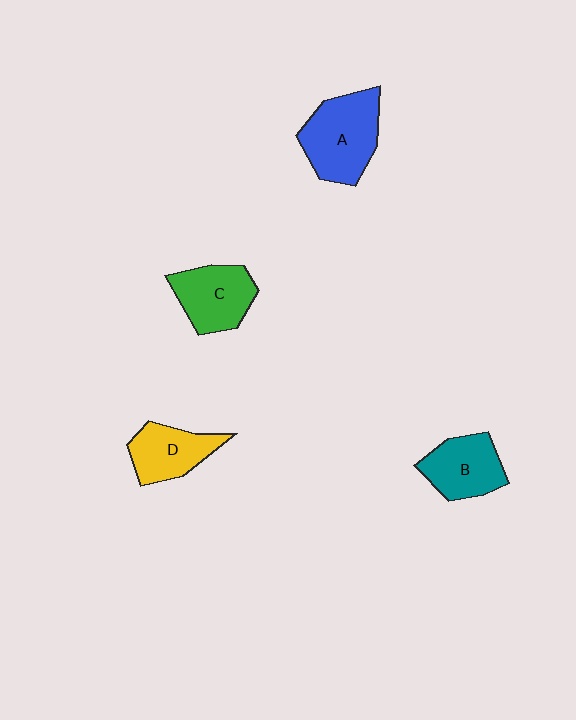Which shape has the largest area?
Shape A (blue).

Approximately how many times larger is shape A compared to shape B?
Approximately 1.3 times.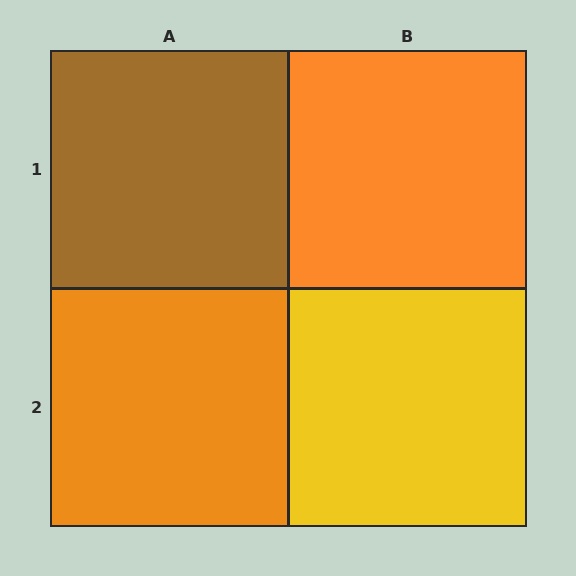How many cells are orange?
2 cells are orange.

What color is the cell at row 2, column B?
Yellow.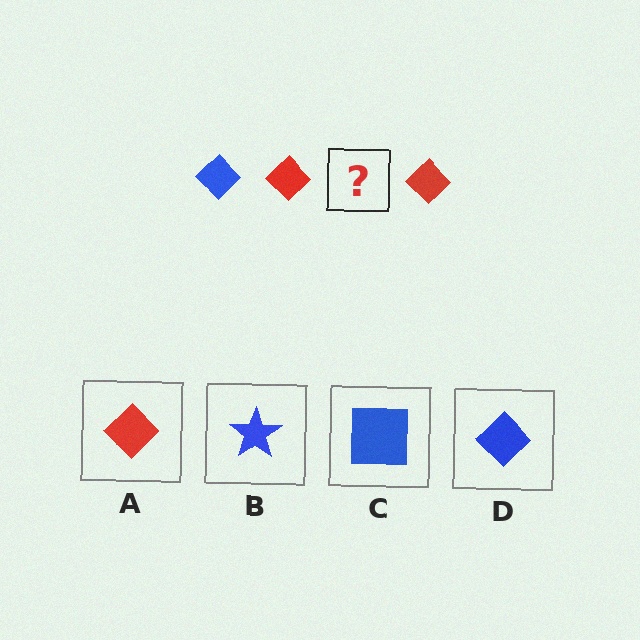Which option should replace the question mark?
Option D.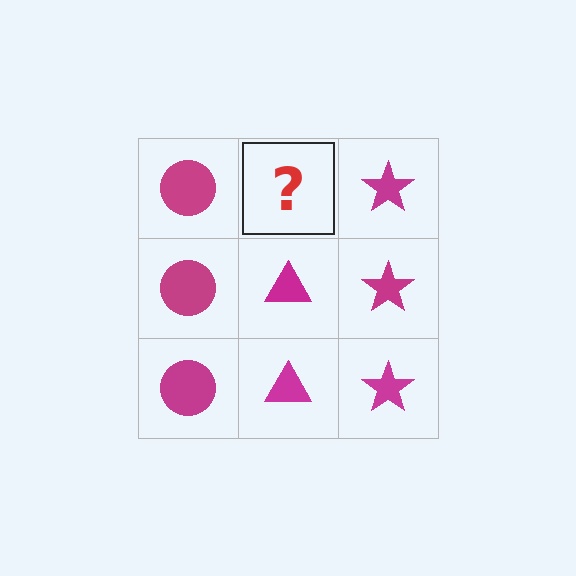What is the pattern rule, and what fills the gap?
The rule is that each column has a consistent shape. The gap should be filled with a magenta triangle.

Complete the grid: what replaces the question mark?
The question mark should be replaced with a magenta triangle.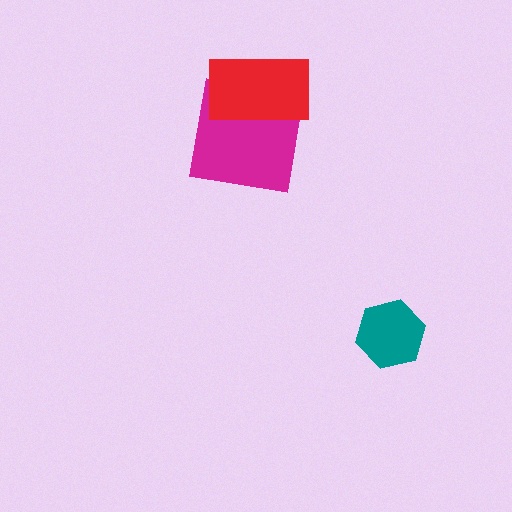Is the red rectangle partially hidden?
No, no other shape covers it.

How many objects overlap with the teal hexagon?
0 objects overlap with the teal hexagon.